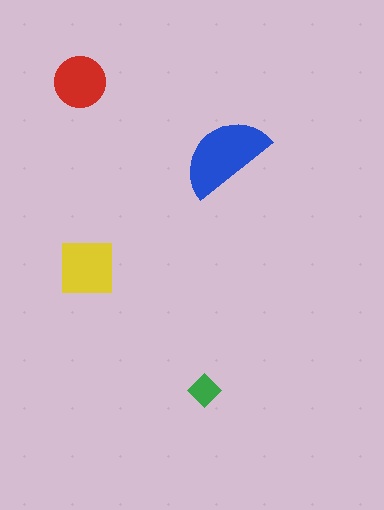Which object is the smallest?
The green diamond.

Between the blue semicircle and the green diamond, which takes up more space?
The blue semicircle.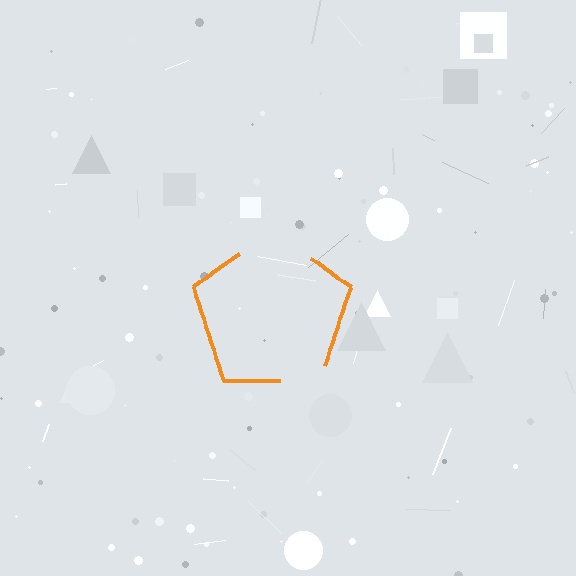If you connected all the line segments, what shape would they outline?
They would outline a pentagon.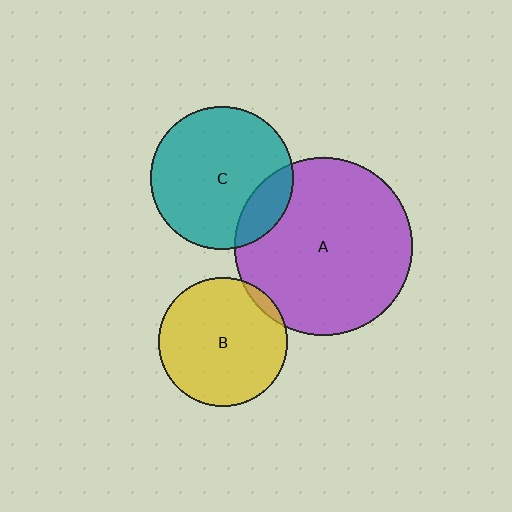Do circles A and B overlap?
Yes.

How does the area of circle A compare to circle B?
Approximately 1.9 times.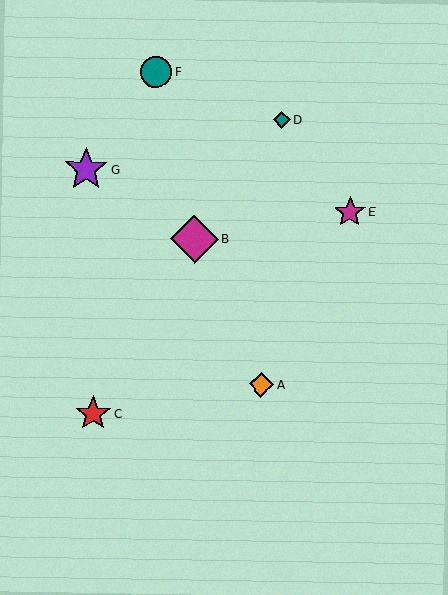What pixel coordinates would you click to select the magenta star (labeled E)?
Click at (350, 212) to select the magenta star E.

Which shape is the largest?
The magenta diamond (labeled B) is the largest.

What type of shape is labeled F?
Shape F is a teal circle.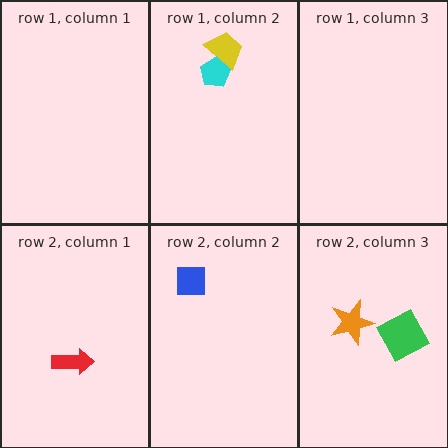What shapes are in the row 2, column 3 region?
The green square, the orange star.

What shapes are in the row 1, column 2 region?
The yellow trapezoid, the cyan pentagon.